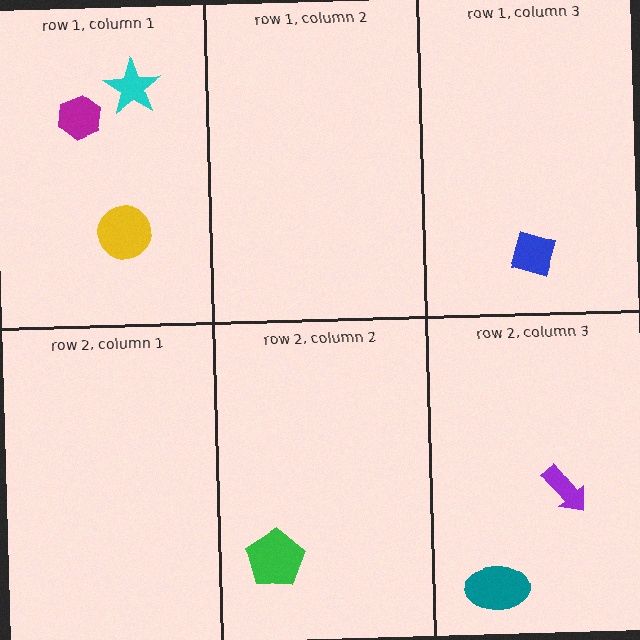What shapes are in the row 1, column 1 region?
The magenta hexagon, the yellow circle, the cyan star.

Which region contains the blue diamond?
The row 1, column 3 region.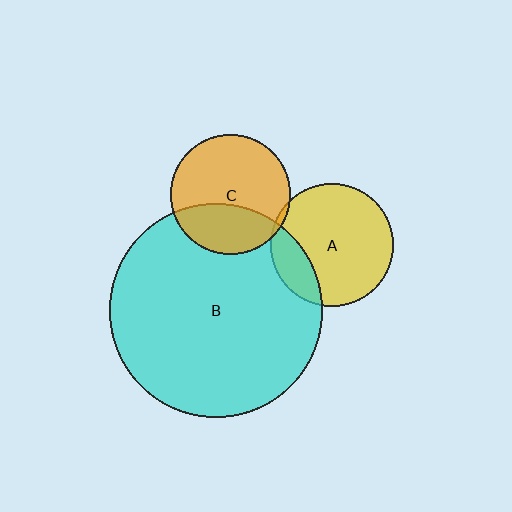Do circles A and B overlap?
Yes.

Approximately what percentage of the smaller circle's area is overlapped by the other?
Approximately 20%.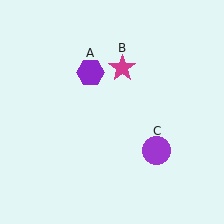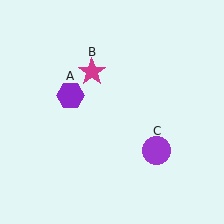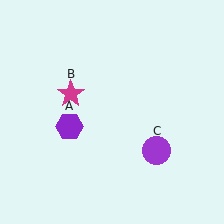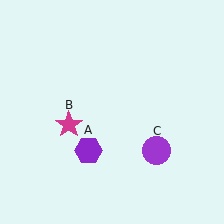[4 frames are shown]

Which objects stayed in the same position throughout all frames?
Purple circle (object C) remained stationary.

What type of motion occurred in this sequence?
The purple hexagon (object A), magenta star (object B) rotated counterclockwise around the center of the scene.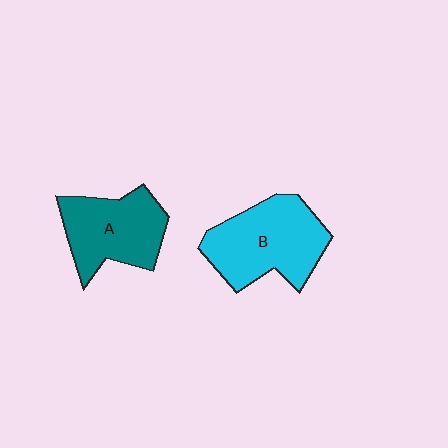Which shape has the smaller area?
Shape A (teal).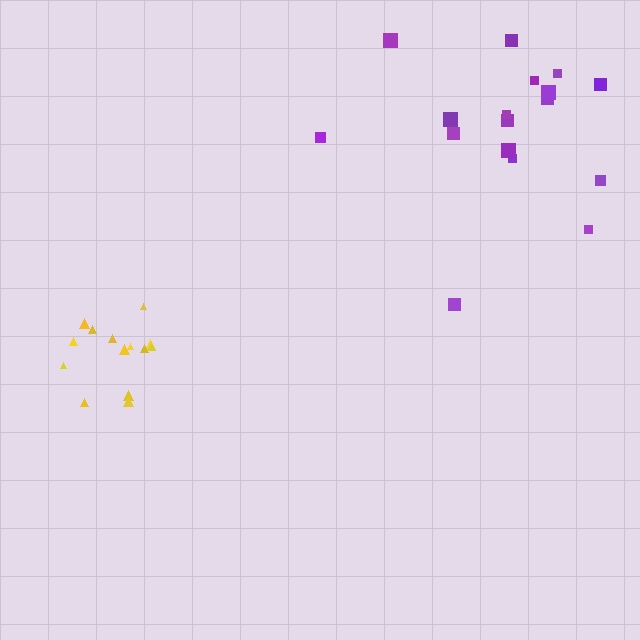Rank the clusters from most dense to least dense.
yellow, purple.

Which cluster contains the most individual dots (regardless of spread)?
Purple (17).